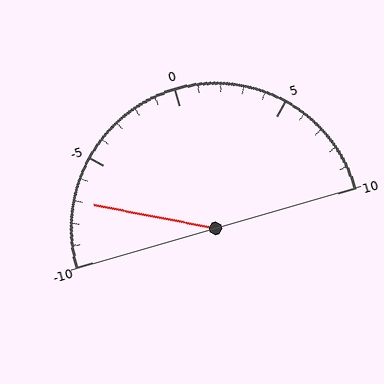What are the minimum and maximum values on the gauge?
The gauge ranges from -10 to 10.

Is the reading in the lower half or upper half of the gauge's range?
The reading is in the lower half of the range (-10 to 10).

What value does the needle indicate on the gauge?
The needle indicates approximately -7.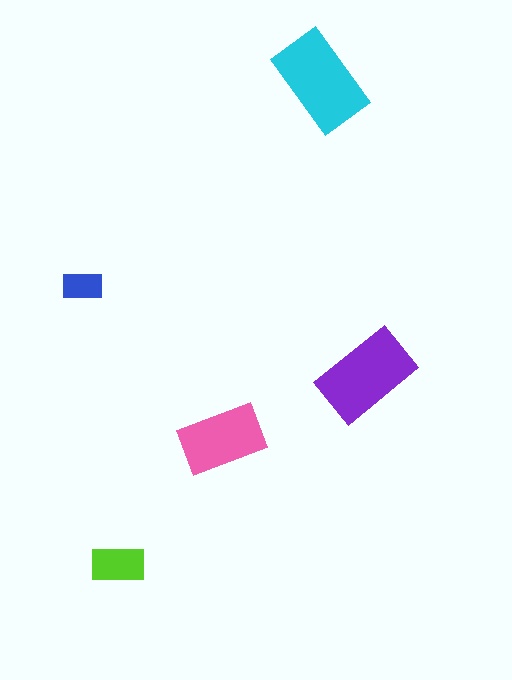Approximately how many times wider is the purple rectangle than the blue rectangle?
About 2.5 times wider.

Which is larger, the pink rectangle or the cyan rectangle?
The cyan one.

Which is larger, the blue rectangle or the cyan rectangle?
The cyan one.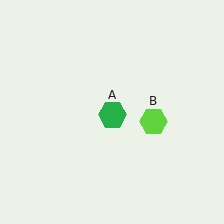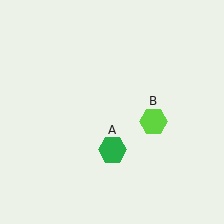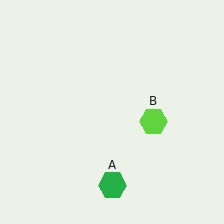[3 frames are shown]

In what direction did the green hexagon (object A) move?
The green hexagon (object A) moved down.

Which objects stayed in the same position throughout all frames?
Lime hexagon (object B) remained stationary.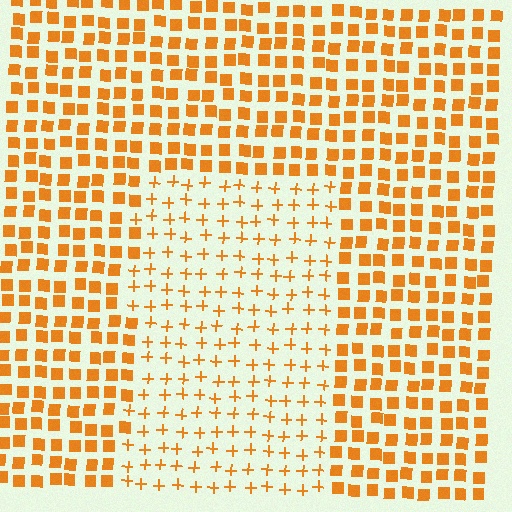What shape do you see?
I see a rectangle.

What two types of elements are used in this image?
The image uses plus signs inside the rectangle region and squares outside it.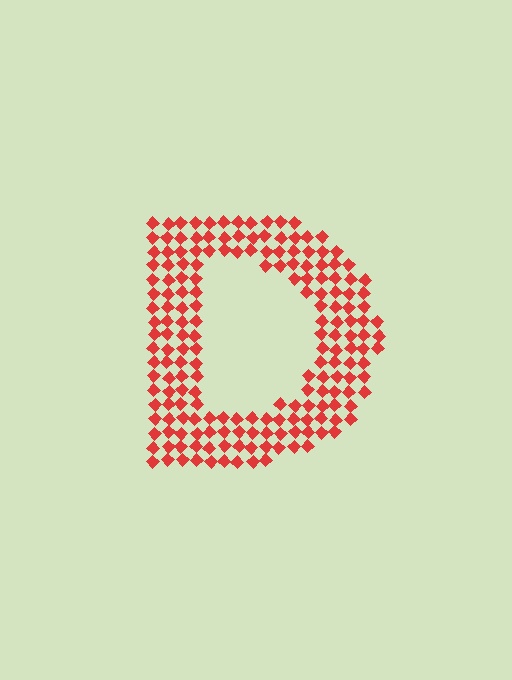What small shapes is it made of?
It is made of small diamonds.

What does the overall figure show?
The overall figure shows the letter D.